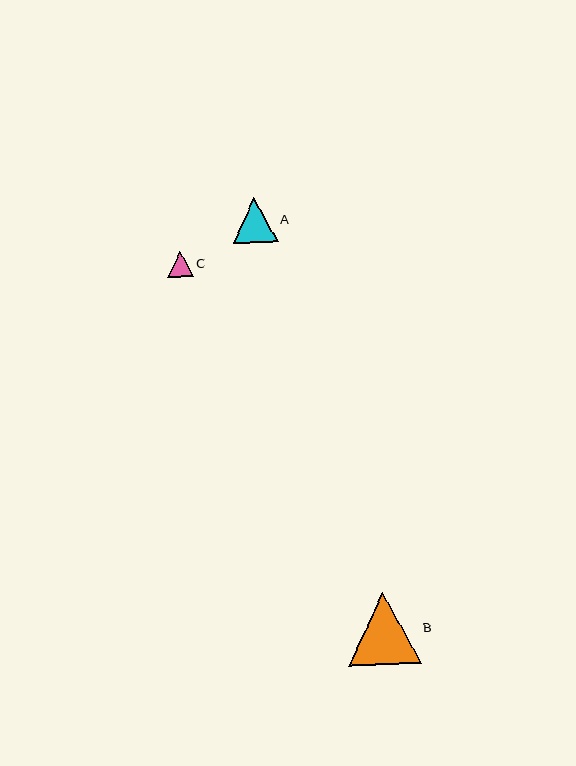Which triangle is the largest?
Triangle B is the largest with a size of approximately 73 pixels.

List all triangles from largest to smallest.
From largest to smallest: B, A, C.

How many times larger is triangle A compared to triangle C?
Triangle A is approximately 1.7 times the size of triangle C.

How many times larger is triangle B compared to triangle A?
Triangle B is approximately 1.6 times the size of triangle A.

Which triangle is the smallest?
Triangle C is the smallest with a size of approximately 26 pixels.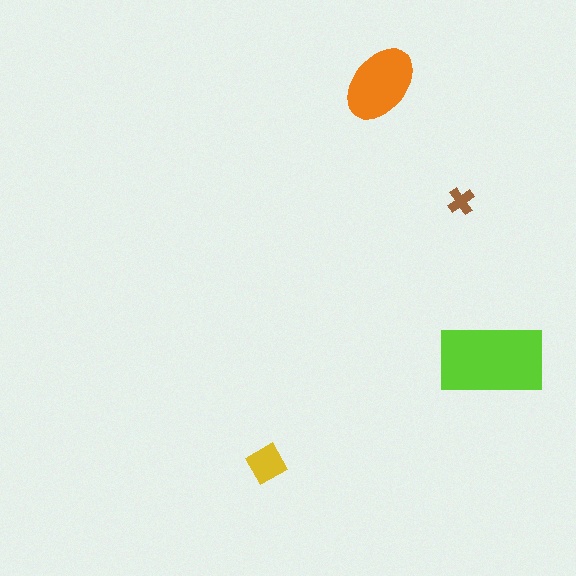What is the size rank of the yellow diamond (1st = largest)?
3rd.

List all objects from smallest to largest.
The brown cross, the yellow diamond, the orange ellipse, the lime rectangle.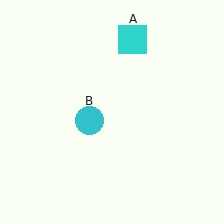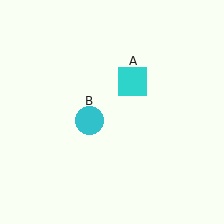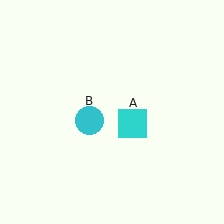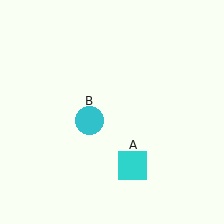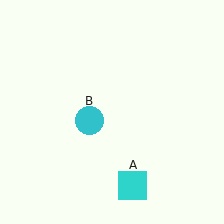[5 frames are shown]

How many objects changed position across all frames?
1 object changed position: cyan square (object A).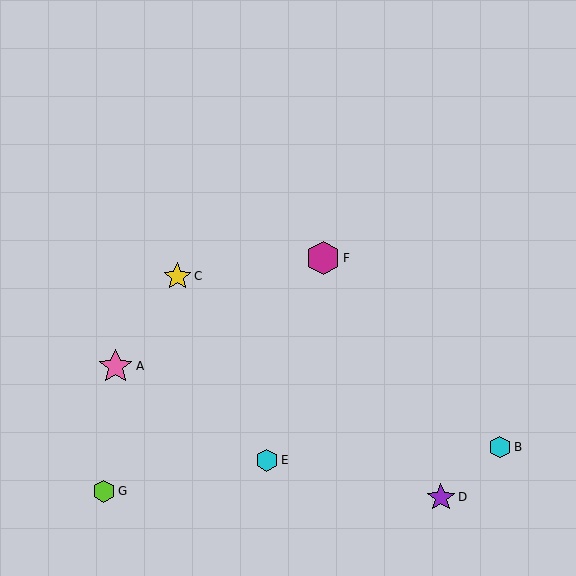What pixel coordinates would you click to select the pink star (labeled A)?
Click at (115, 366) to select the pink star A.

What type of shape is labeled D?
Shape D is a purple star.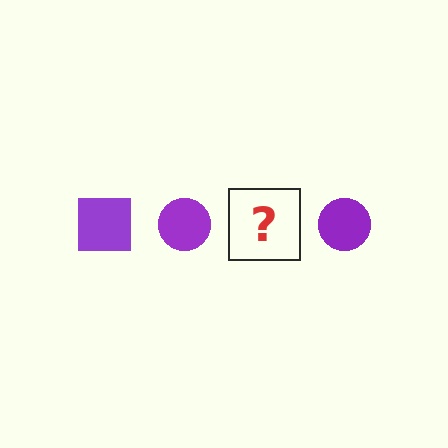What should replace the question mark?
The question mark should be replaced with a purple square.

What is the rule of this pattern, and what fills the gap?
The rule is that the pattern cycles through square, circle shapes in purple. The gap should be filled with a purple square.